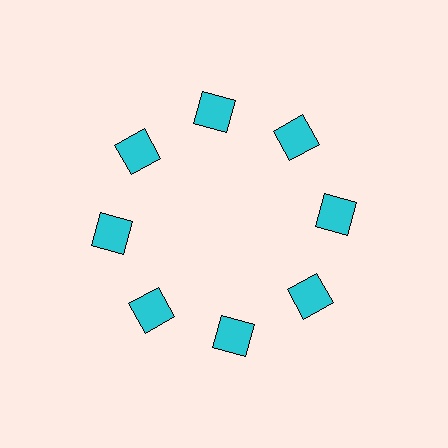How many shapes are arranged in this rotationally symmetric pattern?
There are 8 shapes, arranged in 8 groups of 1.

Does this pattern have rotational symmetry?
Yes, this pattern has 8-fold rotational symmetry. It looks the same after rotating 45 degrees around the center.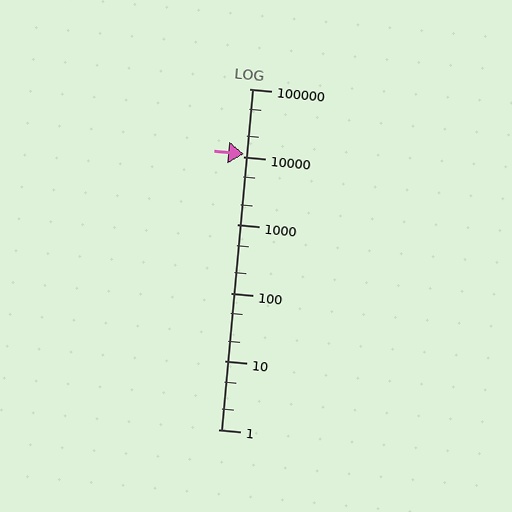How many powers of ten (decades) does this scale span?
The scale spans 5 decades, from 1 to 100000.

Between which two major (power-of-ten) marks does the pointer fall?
The pointer is between 10000 and 100000.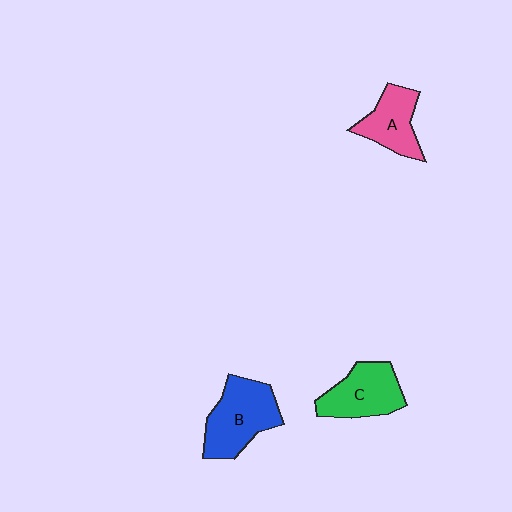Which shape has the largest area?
Shape B (blue).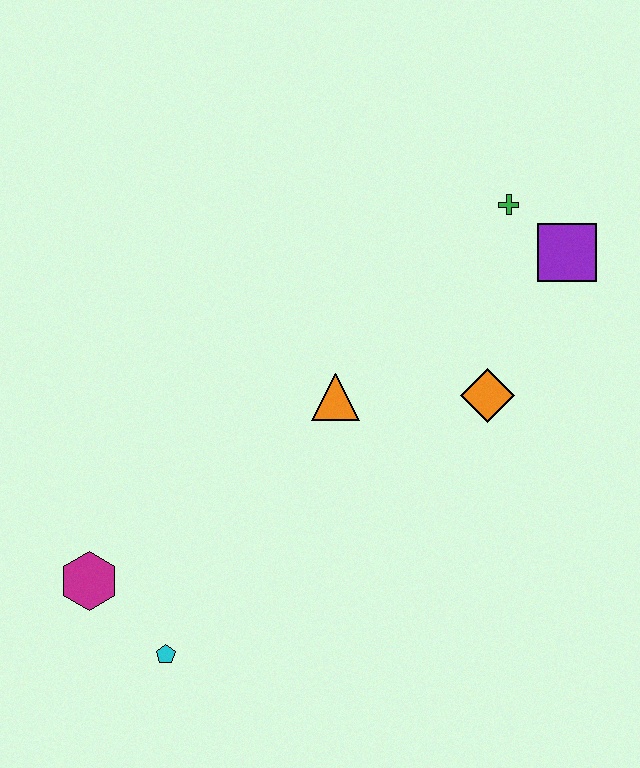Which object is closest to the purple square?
The green cross is closest to the purple square.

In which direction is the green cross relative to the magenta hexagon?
The green cross is to the right of the magenta hexagon.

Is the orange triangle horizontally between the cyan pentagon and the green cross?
Yes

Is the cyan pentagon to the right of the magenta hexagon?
Yes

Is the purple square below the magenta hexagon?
No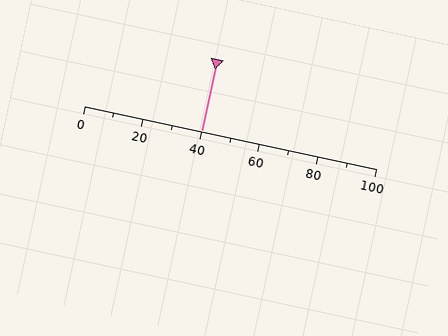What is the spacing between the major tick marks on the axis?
The major ticks are spaced 20 apart.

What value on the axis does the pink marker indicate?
The marker indicates approximately 40.